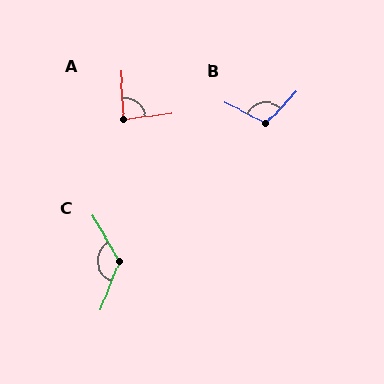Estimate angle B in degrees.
Approximately 107 degrees.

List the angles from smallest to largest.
A (84°), B (107°), C (129°).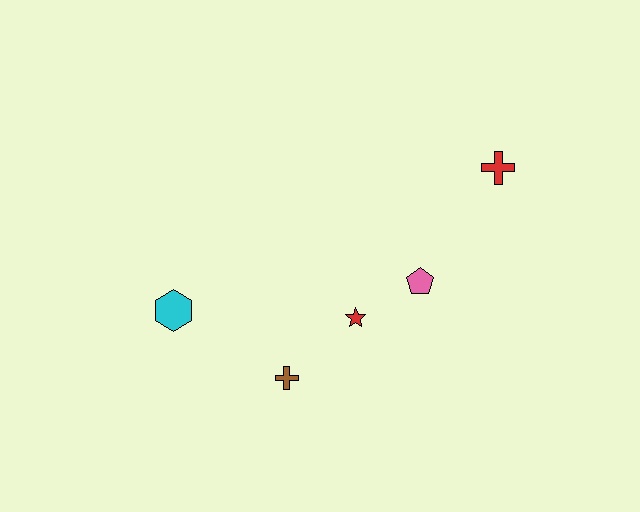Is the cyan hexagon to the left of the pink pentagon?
Yes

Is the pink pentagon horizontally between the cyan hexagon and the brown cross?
No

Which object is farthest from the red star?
The red cross is farthest from the red star.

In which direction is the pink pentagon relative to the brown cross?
The pink pentagon is to the right of the brown cross.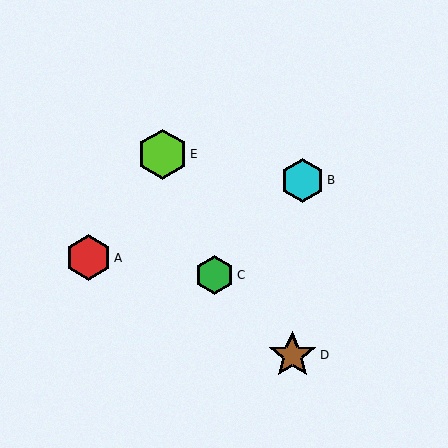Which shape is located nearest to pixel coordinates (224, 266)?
The green hexagon (labeled C) at (214, 275) is nearest to that location.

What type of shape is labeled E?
Shape E is a lime hexagon.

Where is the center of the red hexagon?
The center of the red hexagon is at (88, 258).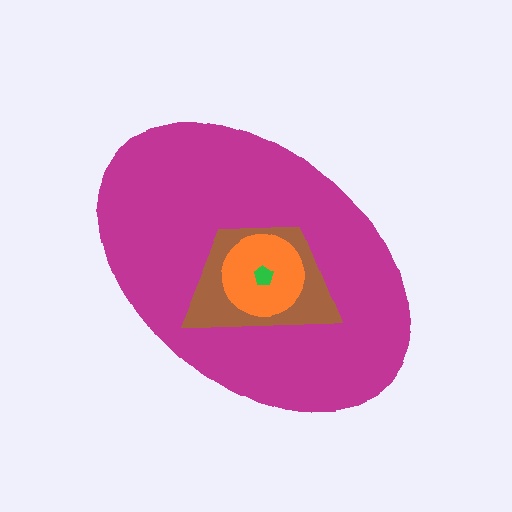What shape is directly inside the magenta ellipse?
The brown trapezoid.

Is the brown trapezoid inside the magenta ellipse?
Yes.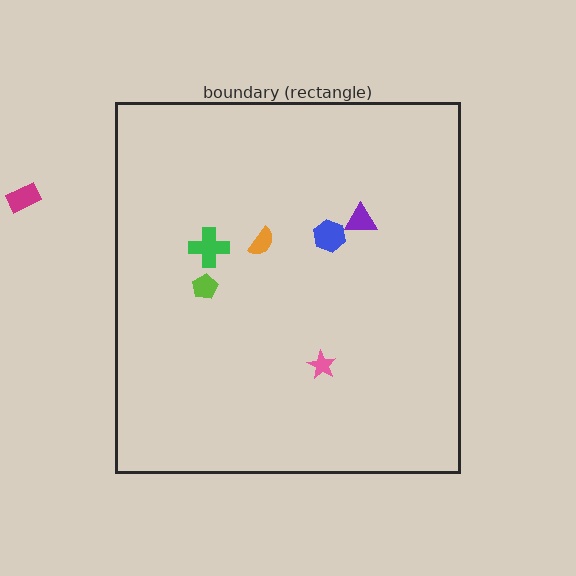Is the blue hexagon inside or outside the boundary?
Inside.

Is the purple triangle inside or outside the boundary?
Inside.